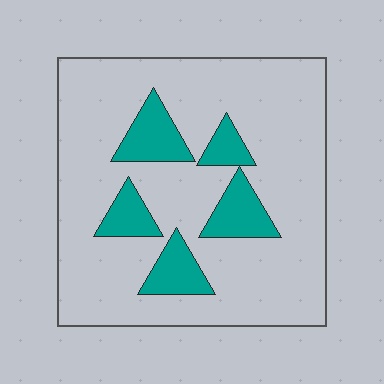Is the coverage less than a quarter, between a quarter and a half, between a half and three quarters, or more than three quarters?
Less than a quarter.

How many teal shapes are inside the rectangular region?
5.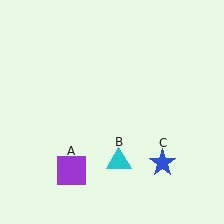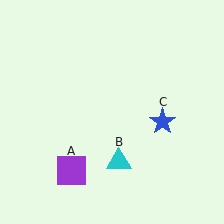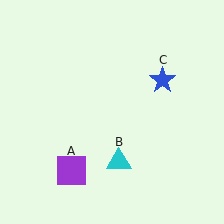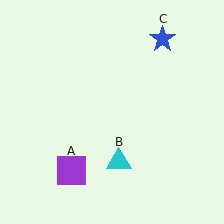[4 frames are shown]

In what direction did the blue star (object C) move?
The blue star (object C) moved up.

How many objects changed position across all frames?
1 object changed position: blue star (object C).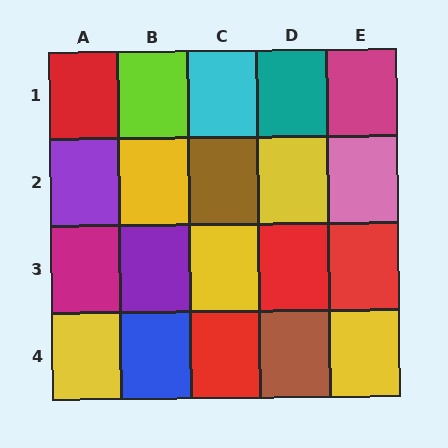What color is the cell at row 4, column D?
Brown.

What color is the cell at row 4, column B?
Blue.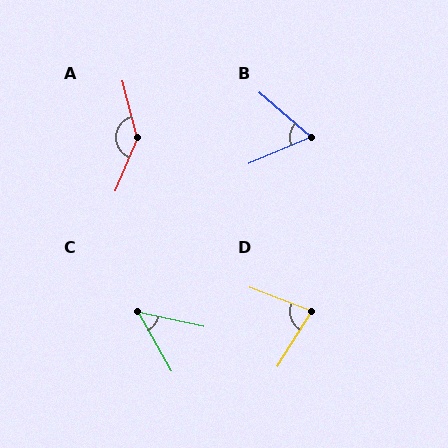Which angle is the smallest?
C, at approximately 49 degrees.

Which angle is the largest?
A, at approximately 143 degrees.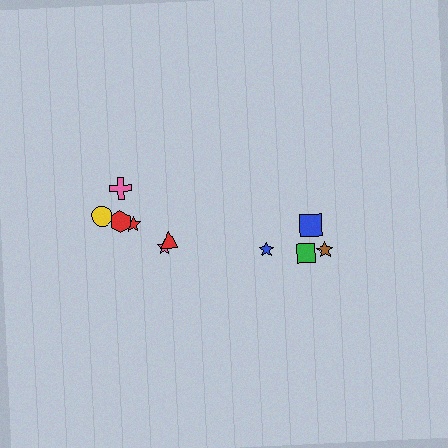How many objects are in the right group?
There are 4 objects.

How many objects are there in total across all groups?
There are 10 objects.